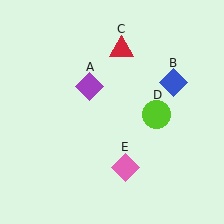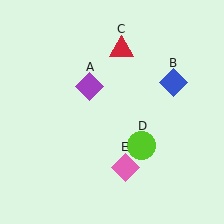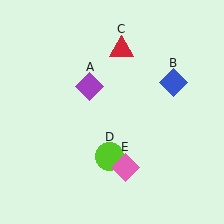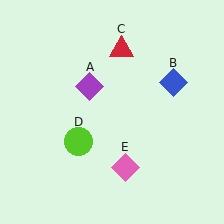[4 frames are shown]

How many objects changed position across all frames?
1 object changed position: lime circle (object D).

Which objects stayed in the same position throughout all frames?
Purple diamond (object A) and blue diamond (object B) and red triangle (object C) and pink diamond (object E) remained stationary.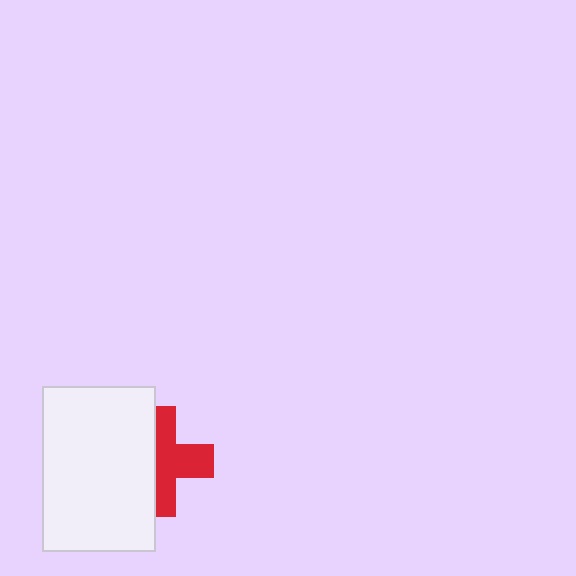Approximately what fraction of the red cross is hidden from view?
Roughly 45% of the red cross is hidden behind the white rectangle.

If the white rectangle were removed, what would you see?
You would see the complete red cross.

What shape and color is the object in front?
The object in front is a white rectangle.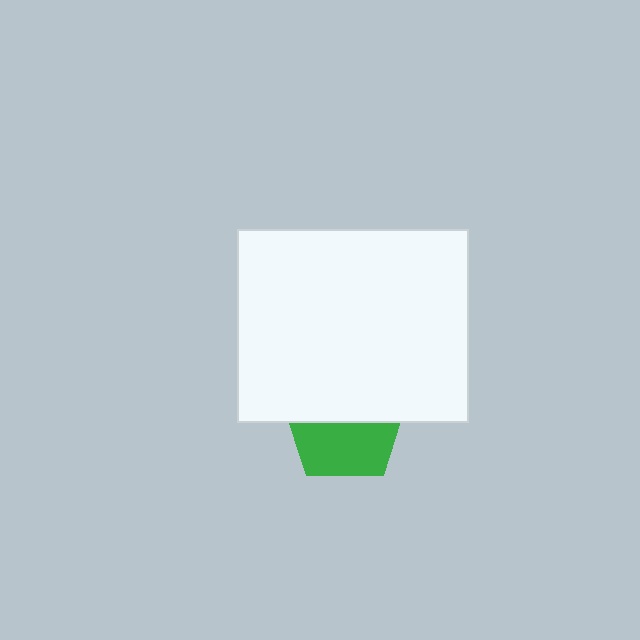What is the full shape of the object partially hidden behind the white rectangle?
The partially hidden object is a green pentagon.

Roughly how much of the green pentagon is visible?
About half of it is visible (roughly 48%).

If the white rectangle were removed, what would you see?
You would see the complete green pentagon.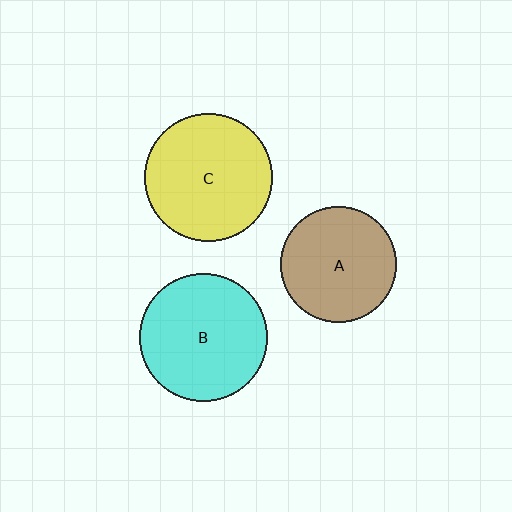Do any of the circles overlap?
No, none of the circles overlap.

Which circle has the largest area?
Circle C (yellow).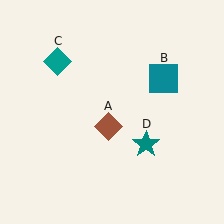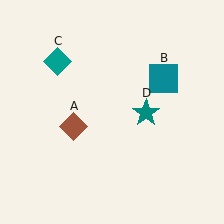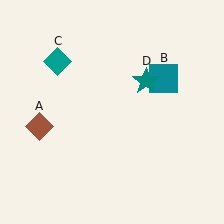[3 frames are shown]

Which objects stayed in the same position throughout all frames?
Teal square (object B) and teal diamond (object C) remained stationary.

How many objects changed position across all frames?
2 objects changed position: brown diamond (object A), teal star (object D).